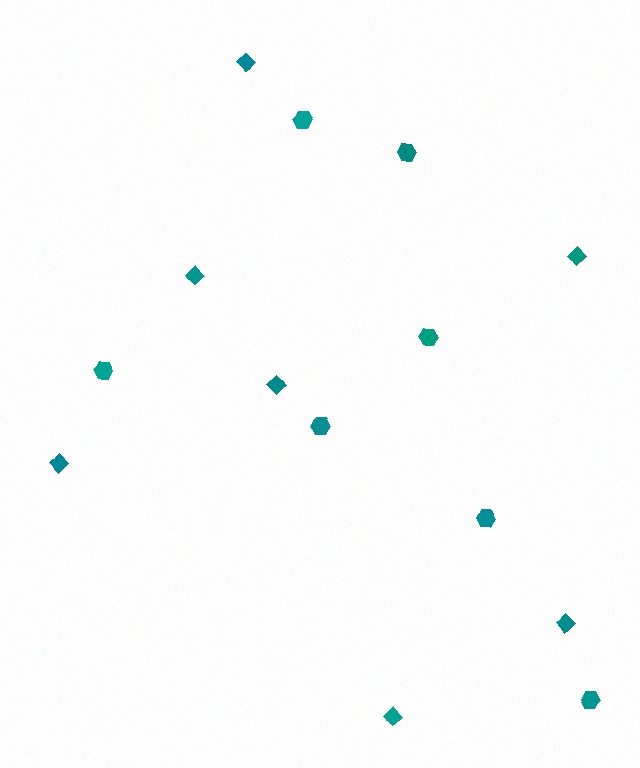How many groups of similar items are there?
There are 2 groups: one group of hexagons (7) and one group of diamonds (7).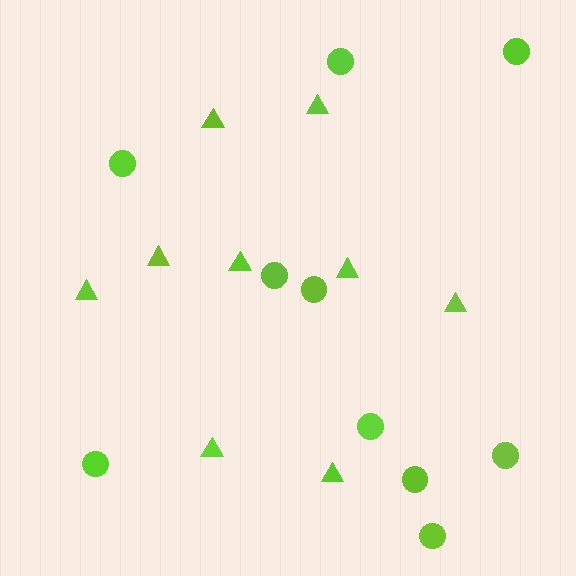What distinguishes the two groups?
There are 2 groups: one group of triangles (9) and one group of circles (10).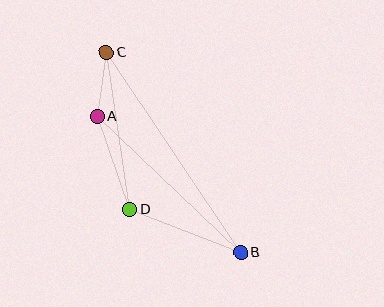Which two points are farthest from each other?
Points B and C are farthest from each other.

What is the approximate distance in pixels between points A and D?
The distance between A and D is approximately 99 pixels.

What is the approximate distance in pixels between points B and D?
The distance between B and D is approximately 119 pixels.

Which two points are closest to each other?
Points A and C are closest to each other.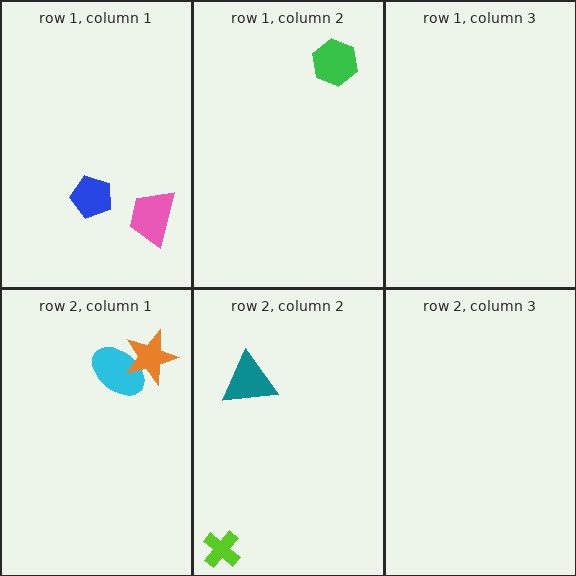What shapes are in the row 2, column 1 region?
The cyan ellipse, the orange star.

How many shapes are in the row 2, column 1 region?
2.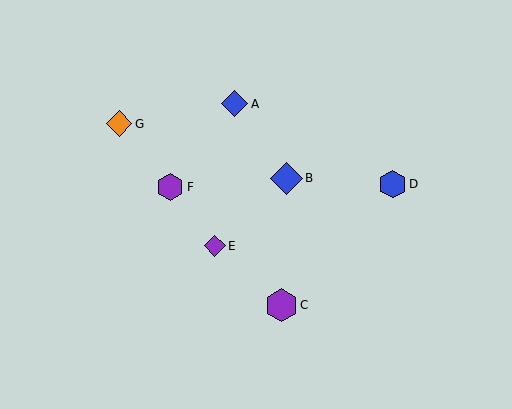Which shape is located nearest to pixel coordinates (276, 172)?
The blue diamond (labeled B) at (286, 178) is nearest to that location.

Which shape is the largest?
The purple hexagon (labeled C) is the largest.